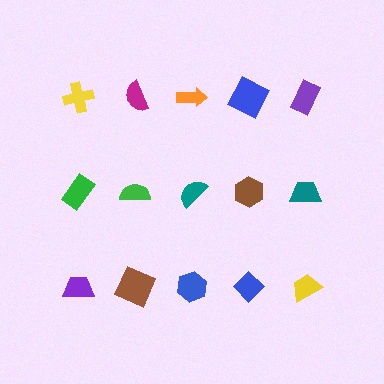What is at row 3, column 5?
A yellow trapezoid.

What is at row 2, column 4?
A brown hexagon.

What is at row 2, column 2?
A green semicircle.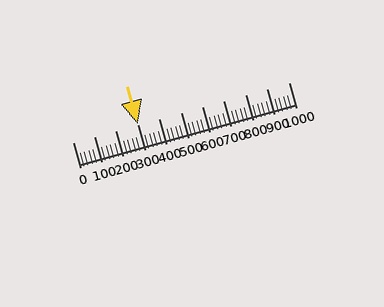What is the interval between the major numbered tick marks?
The major tick marks are spaced 100 units apart.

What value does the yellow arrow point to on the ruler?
The yellow arrow points to approximately 303.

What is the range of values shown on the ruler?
The ruler shows values from 0 to 1000.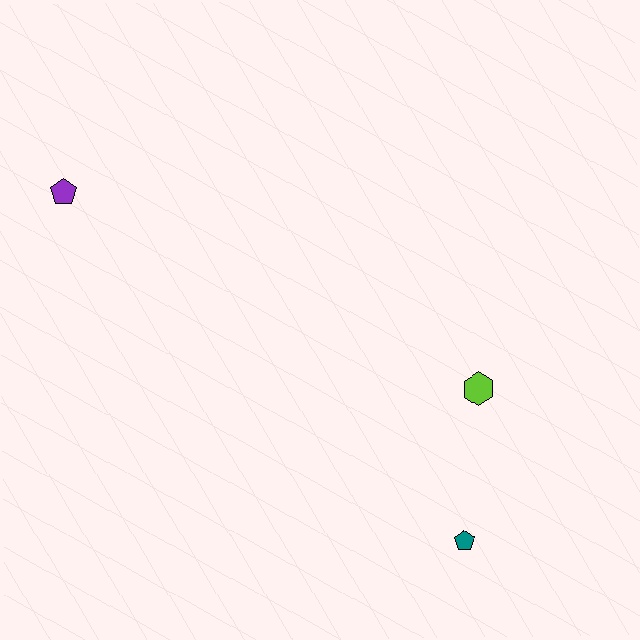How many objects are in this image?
There are 3 objects.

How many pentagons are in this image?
There are 2 pentagons.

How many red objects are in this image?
There are no red objects.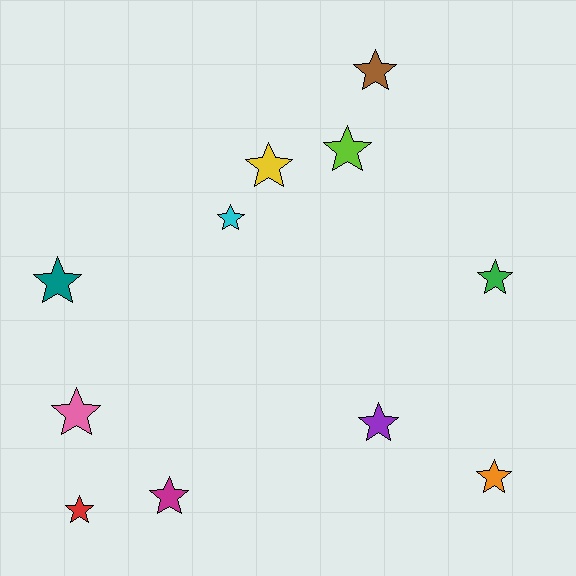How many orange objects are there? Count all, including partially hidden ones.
There is 1 orange object.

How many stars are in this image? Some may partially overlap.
There are 11 stars.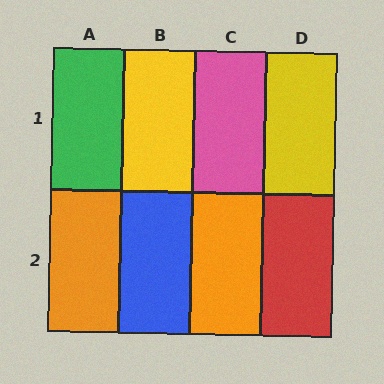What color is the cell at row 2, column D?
Red.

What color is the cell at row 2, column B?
Blue.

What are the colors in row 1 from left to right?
Green, yellow, pink, yellow.